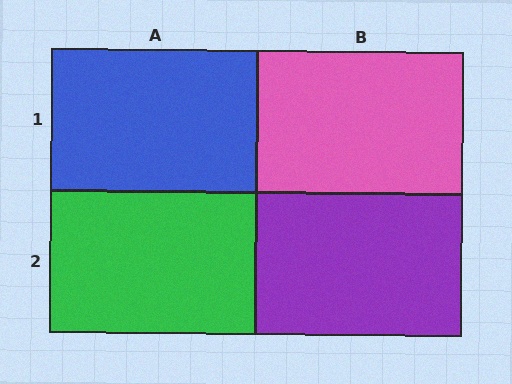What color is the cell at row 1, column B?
Pink.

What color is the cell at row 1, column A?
Blue.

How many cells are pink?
1 cell is pink.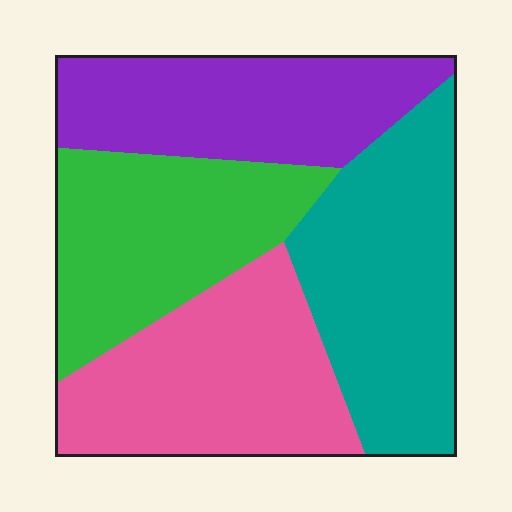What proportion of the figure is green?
Green takes up about one quarter (1/4) of the figure.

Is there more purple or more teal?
Teal.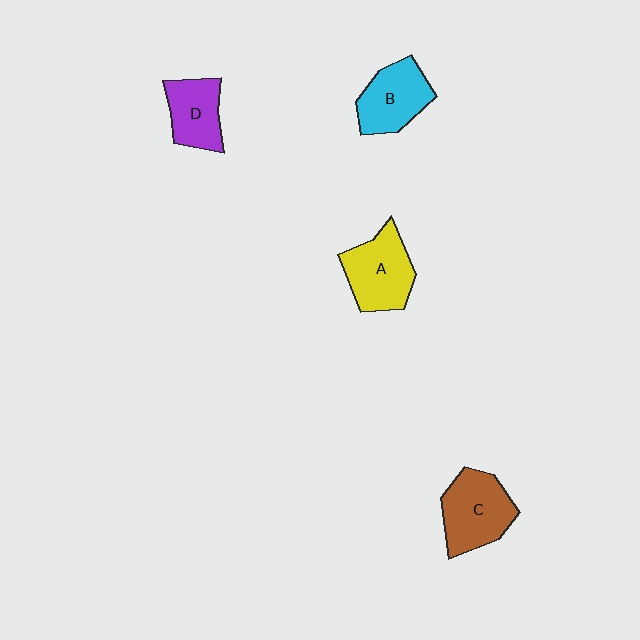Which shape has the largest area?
Shape C (brown).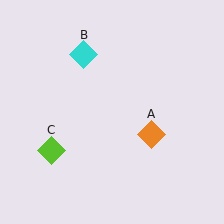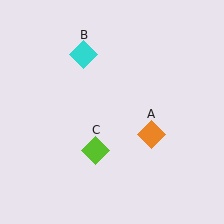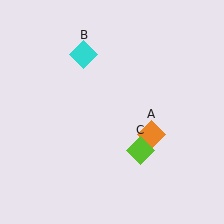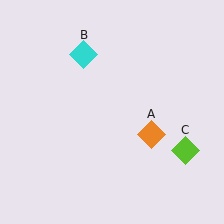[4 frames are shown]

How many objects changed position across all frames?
1 object changed position: lime diamond (object C).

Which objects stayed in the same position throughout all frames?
Orange diamond (object A) and cyan diamond (object B) remained stationary.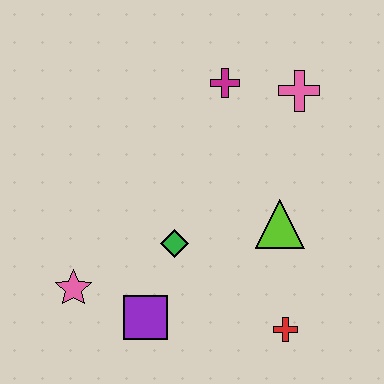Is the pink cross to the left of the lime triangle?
No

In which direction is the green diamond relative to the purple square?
The green diamond is above the purple square.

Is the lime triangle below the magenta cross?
Yes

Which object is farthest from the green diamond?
The pink cross is farthest from the green diamond.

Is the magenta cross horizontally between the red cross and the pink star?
Yes